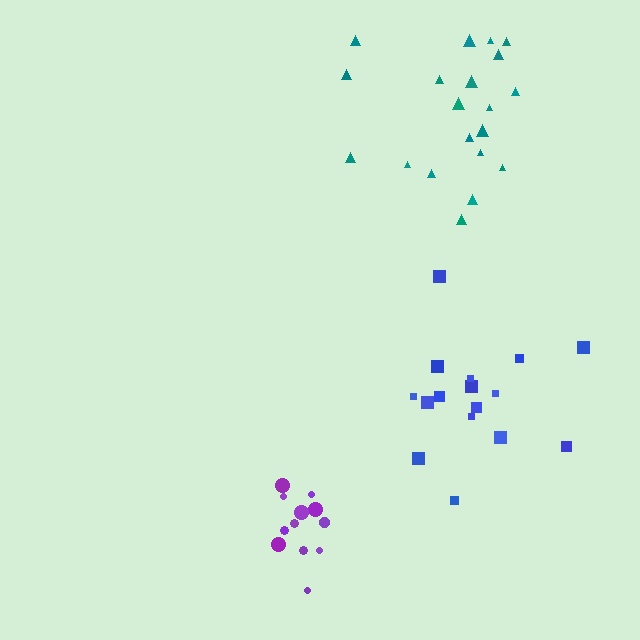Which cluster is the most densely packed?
Purple.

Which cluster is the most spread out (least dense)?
Teal.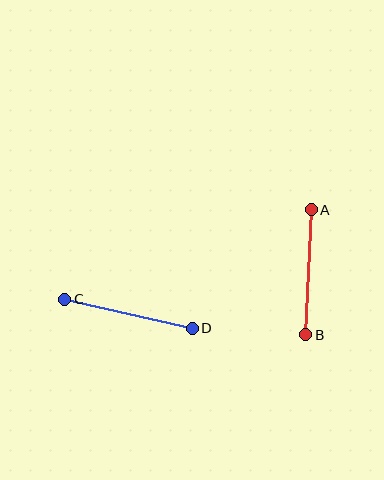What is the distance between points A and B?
The distance is approximately 125 pixels.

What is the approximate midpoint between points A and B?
The midpoint is at approximately (308, 272) pixels.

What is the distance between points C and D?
The distance is approximately 131 pixels.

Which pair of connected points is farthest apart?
Points C and D are farthest apart.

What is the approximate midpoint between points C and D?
The midpoint is at approximately (128, 314) pixels.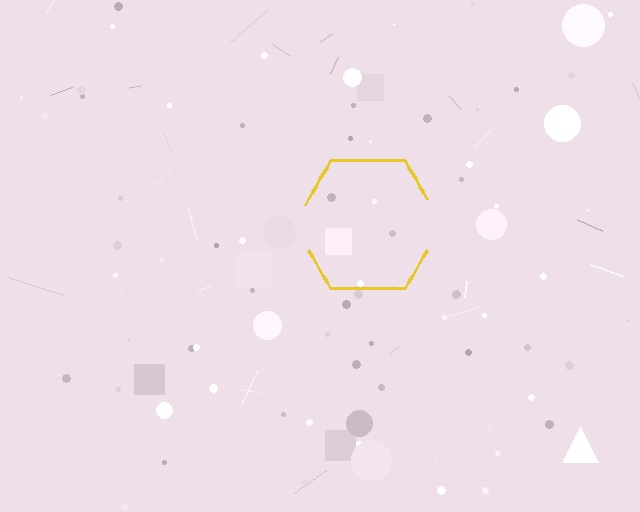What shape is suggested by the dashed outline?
The dashed outline suggests a hexagon.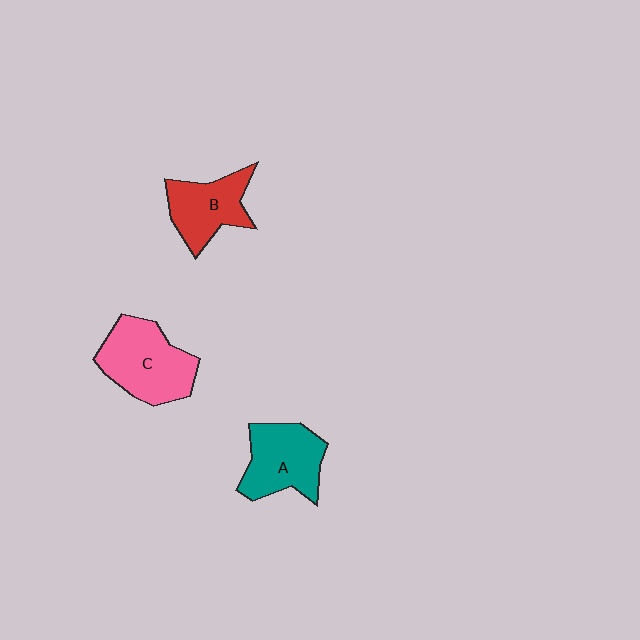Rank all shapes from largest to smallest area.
From largest to smallest: C (pink), A (teal), B (red).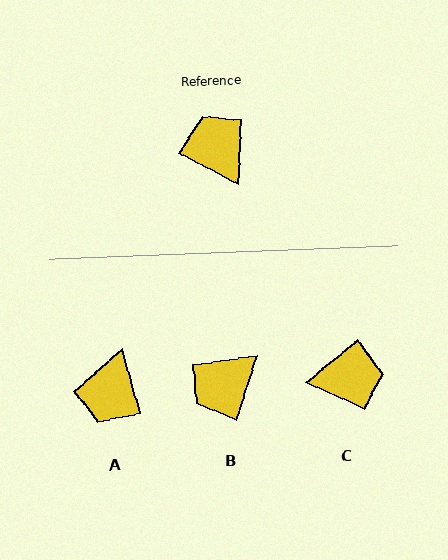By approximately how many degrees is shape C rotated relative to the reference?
Approximately 112 degrees clockwise.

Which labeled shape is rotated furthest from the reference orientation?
A, about 133 degrees away.